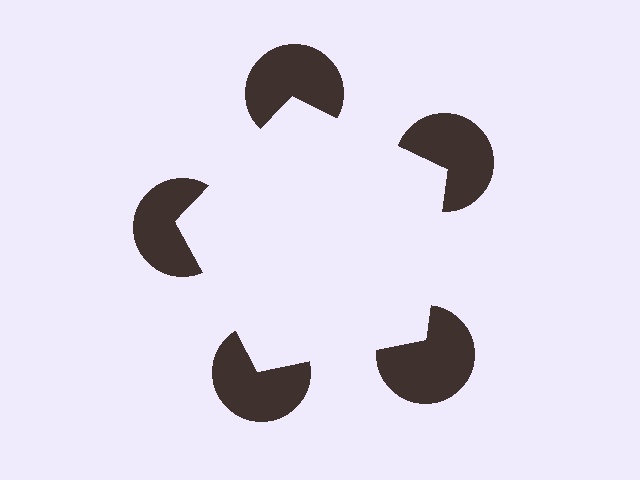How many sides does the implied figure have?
5 sides.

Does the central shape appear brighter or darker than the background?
It typically appears slightly brighter than the background, even though no actual brightness change is drawn.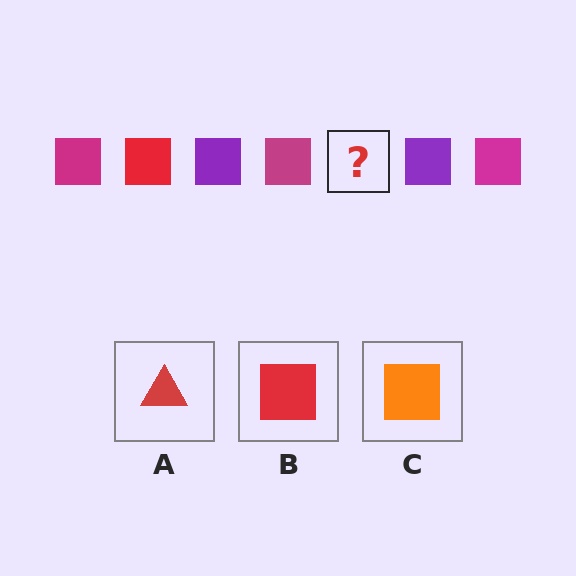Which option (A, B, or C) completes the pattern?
B.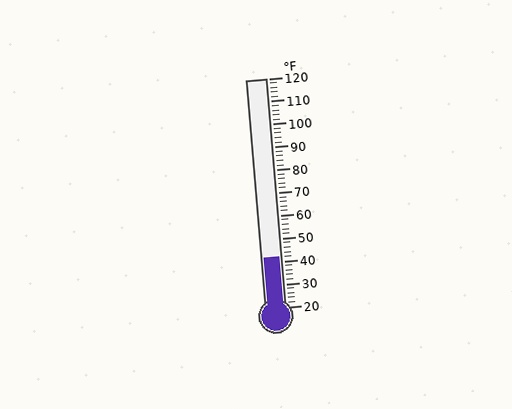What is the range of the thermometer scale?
The thermometer scale ranges from 20°F to 120°F.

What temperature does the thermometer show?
The thermometer shows approximately 42°F.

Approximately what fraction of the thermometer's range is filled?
The thermometer is filled to approximately 20% of its range.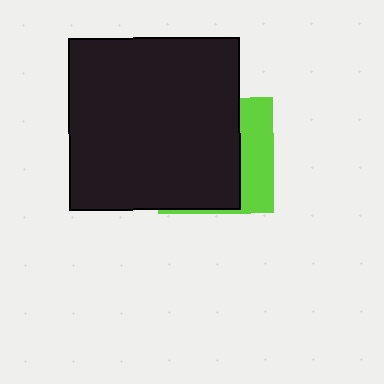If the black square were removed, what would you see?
You would see the complete lime square.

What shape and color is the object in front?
The object in front is a black square.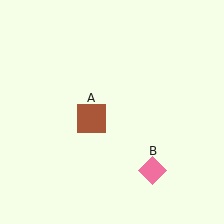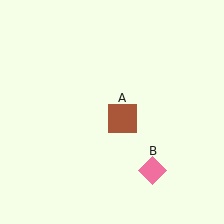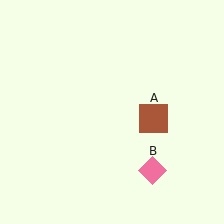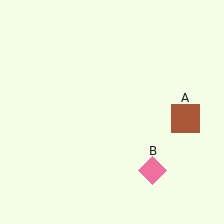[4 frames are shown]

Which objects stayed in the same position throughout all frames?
Pink diamond (object B) remained stationary.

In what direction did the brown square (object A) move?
The brown square (object A) moved right.